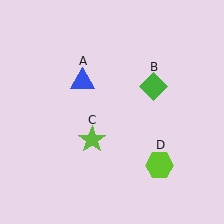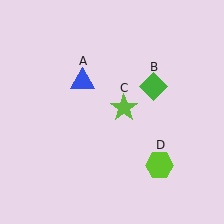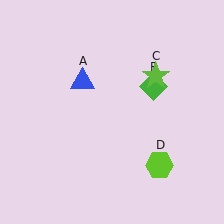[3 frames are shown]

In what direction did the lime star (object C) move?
The lime star (object C) moved up and to the right.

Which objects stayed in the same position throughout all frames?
Blue triangle (object A) and green diamond (object B) and lime hexagon (object D) remained stationary.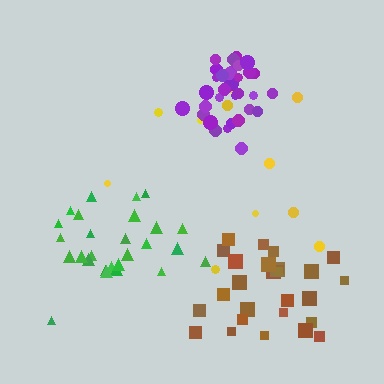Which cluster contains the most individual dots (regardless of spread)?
Purple (33).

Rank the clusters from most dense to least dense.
purple, brown, green, yellow.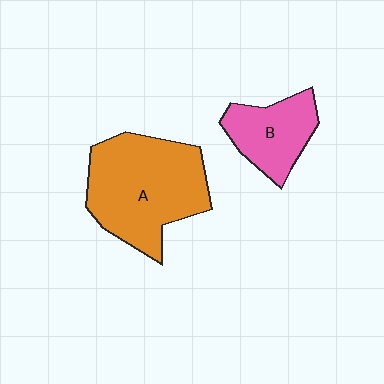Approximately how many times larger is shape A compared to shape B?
Approximately 2.0 times.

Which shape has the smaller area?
Shape B (pink).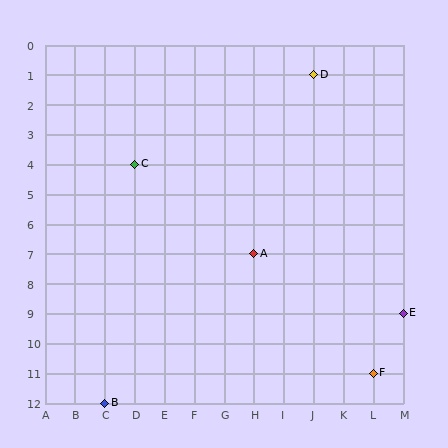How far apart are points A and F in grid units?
Points A and F are 4 columns and 4 rows apart (about 5.7 grid units diagonally).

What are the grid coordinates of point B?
Point B is at grid coordinates (C, 12).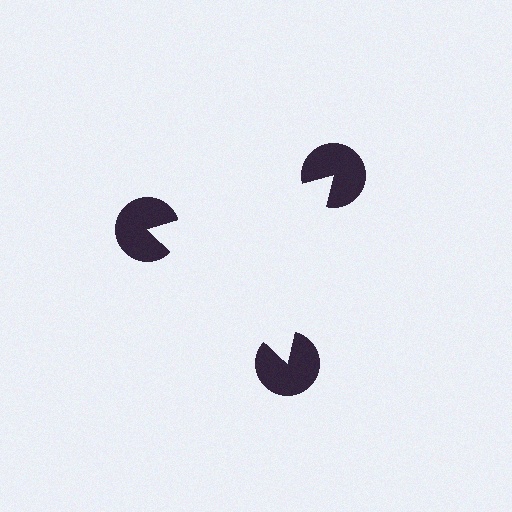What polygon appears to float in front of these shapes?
An illusory triangle — its edges are inferred from the aligned wedge cuts in the pac-man discs, not physically drawn.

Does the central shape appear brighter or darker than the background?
It typically appears slightly brighter than the background, even though no actual brightness change is drawn.